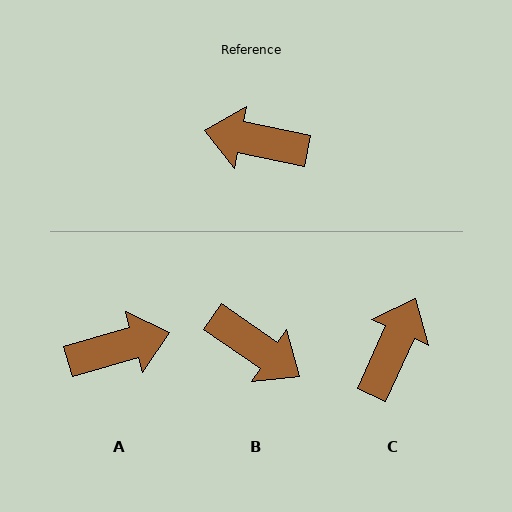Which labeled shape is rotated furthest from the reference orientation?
B, about 157 degrees away.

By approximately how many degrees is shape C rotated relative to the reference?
Approximately 103 degrees clockwise.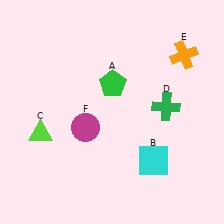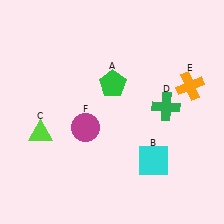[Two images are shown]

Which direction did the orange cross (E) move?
The orange cross (E) moved down.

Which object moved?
The orange cross (E) moved down.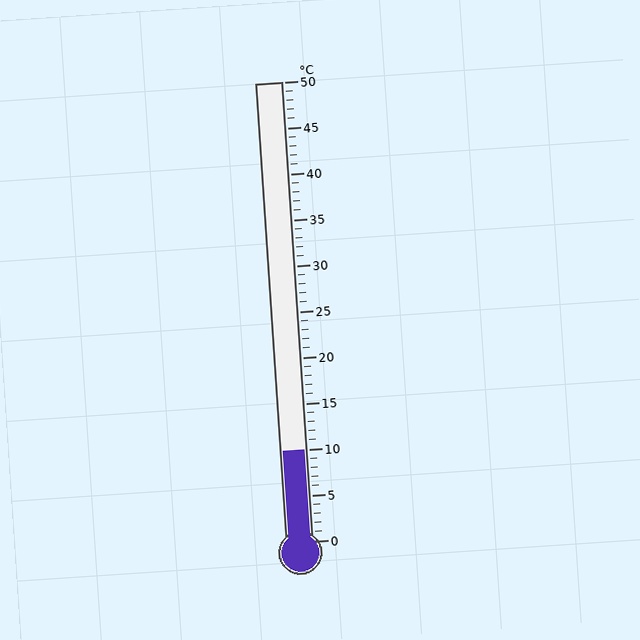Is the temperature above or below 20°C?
The temperature is below 20°C.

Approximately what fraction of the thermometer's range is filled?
The thermometer is filled to approximately 20% of its range.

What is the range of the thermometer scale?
The thermometer scale ranges from 0°C to 50°C.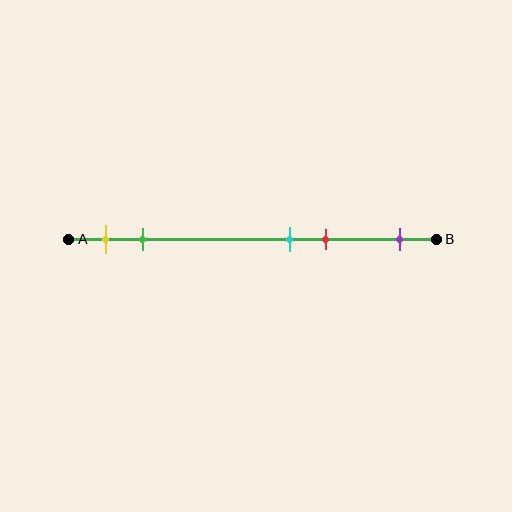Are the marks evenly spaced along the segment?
No, the marks are not evenly spaced.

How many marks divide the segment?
There are 5 marks dividing the segment.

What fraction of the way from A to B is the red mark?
The red mark is approximately 70% (0.7) of the way from A to B.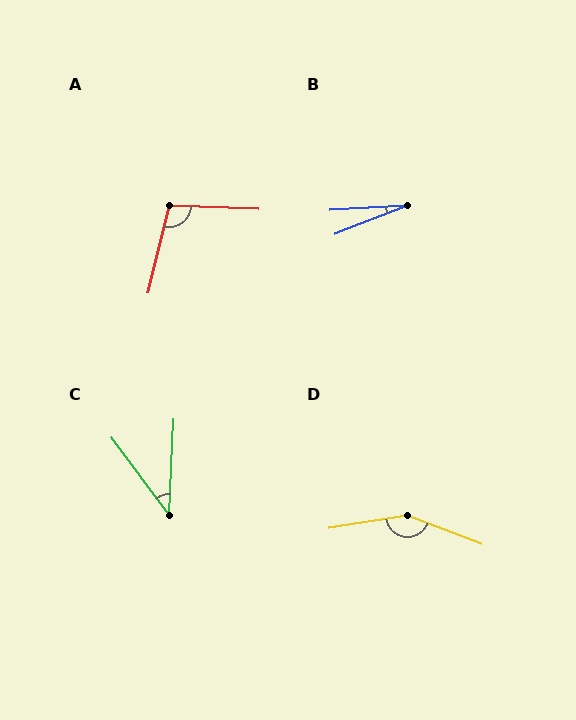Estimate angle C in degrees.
Approximately 39 degrees.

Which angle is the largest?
D, at approximately 150 degrees.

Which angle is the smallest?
B, at approximately 19 degrees.